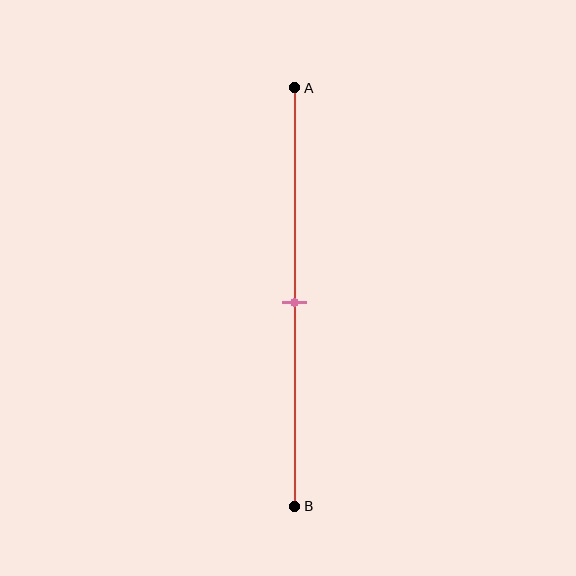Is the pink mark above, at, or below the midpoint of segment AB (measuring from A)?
The pink mark is approximately at the midpoint of segment AB.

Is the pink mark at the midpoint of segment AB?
Yes, the mark is approximately at the midpoint.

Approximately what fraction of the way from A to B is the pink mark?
The pink mark is approximately 50% of the way from A to B.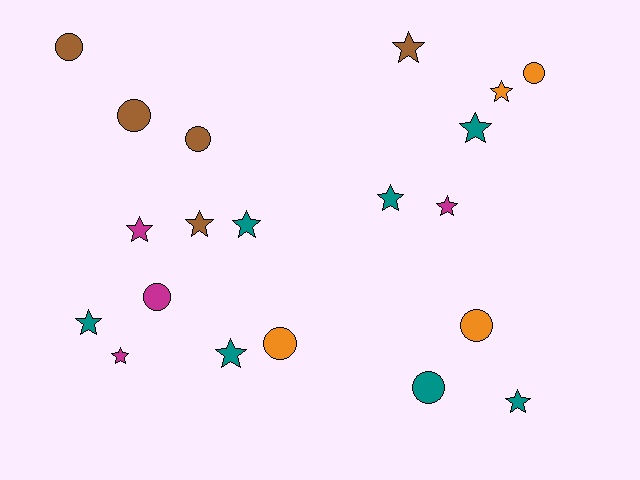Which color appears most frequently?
Teal, with 7 objects.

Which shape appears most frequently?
Star, with 12 objects.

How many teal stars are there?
There are 6 teal stars.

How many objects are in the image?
There are 20 objects.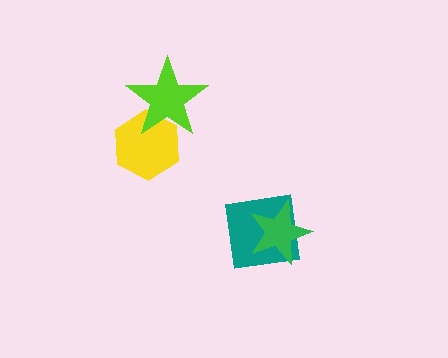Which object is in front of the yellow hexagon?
The lime star is in front of the yellow hexagon.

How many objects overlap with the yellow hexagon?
1 object overlaps with the yellow hexagon.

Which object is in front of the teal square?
The green star is in front of the teal square.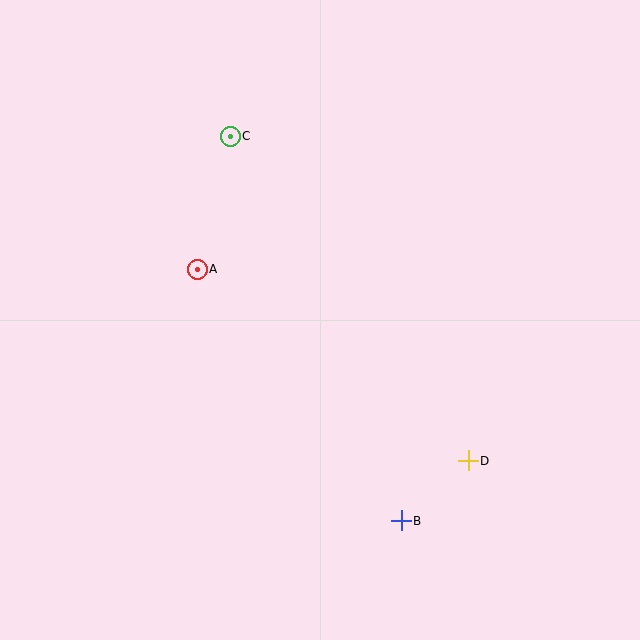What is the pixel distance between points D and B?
The distance between D and B is 90 pixels.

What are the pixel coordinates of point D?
Point D is at (468, 461).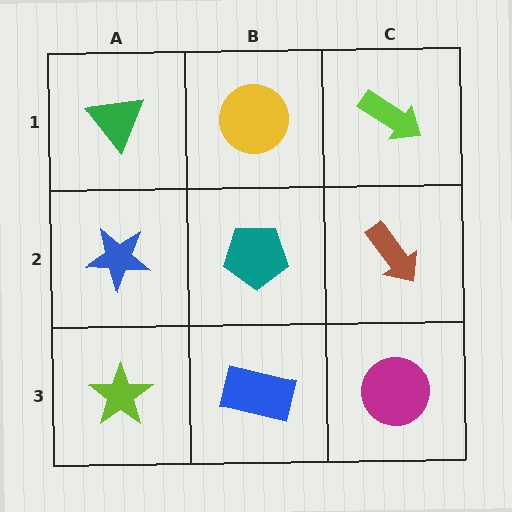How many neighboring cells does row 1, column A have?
2.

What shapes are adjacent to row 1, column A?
A blue star (row 2, column A), a yellow circle (row 1, column B).